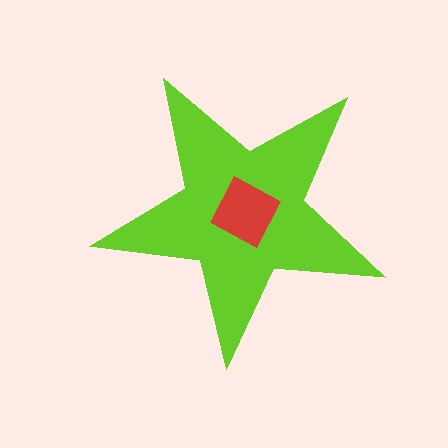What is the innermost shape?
The red diamond.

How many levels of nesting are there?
2.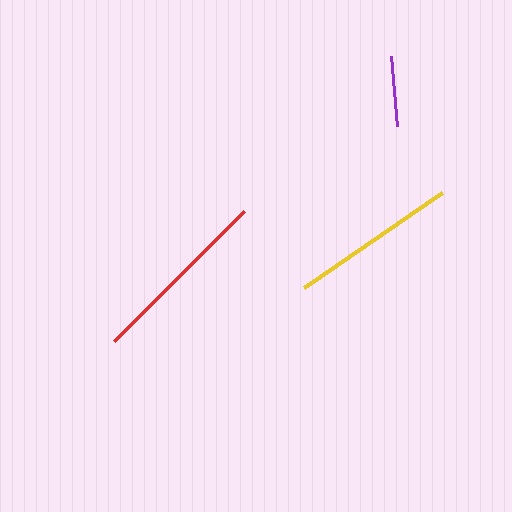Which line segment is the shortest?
The purple line is the shortest at approximately 70 pixels.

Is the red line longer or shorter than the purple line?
The red line is longer than the purple line.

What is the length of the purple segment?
The purple segment is approximately 70 pixels long.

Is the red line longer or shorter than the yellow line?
The red line is longer than the yellow line.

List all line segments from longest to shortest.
From longest to shortest: red, yellow, purple.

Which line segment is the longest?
The red line is the longest at approximately 183 pixels.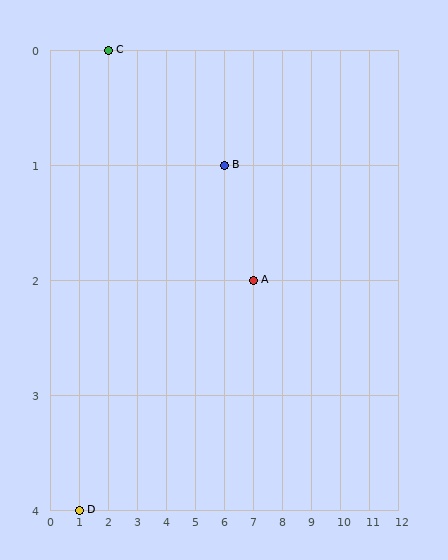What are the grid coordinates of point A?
Point A is at grid coordinates (7, 2).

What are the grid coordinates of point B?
Point B is at grid coordinates (6, 1).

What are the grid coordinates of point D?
Point D is at grid coordinates (1, 4).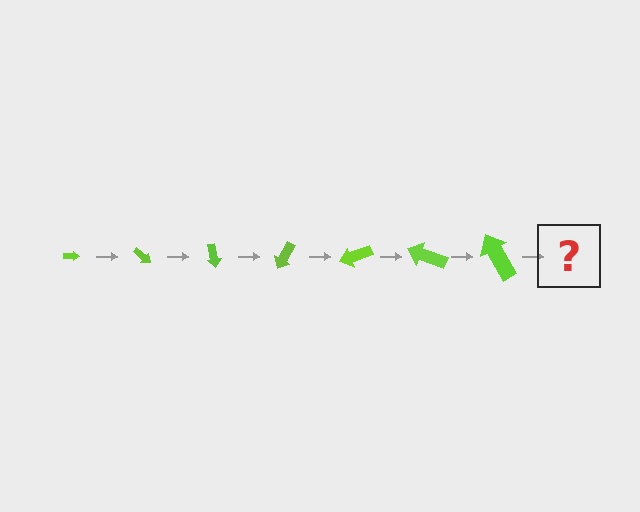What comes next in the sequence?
The next element should be an arrow, larger than the previous one and rotated 280 degrees from the start.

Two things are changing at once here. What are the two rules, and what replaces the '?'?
The two rules are that the arrow grows larger each step and it rotates 40 degrees each step. The '?' should be an arrow, larger than the previous one and rotated 280 degrees from the start.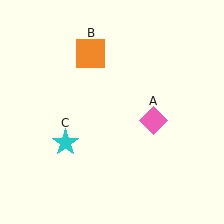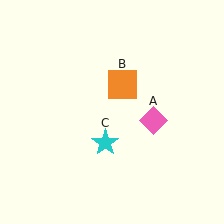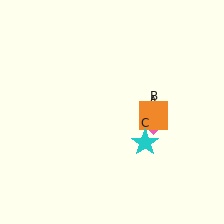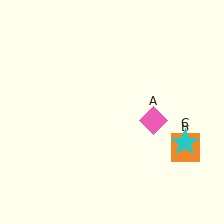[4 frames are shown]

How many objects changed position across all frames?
2 objects changed position: orange square (object B), cyan star (object C).